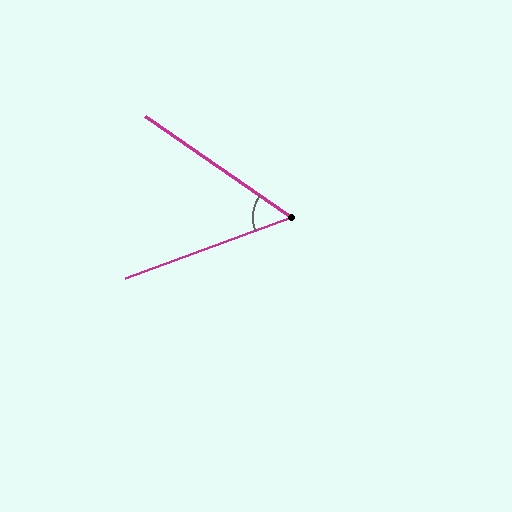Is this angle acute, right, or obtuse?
It is acute.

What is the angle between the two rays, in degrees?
Approximately 55 degrees.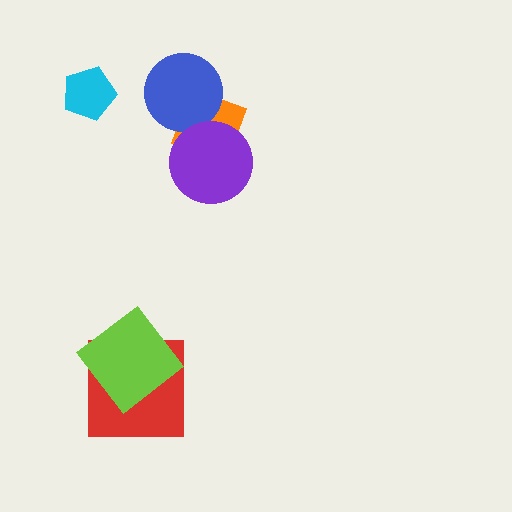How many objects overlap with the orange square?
2 objects overlap with the orange square.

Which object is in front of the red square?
The lime diamond is in front of the red square.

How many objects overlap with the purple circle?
1 object overlaps with the purple circle.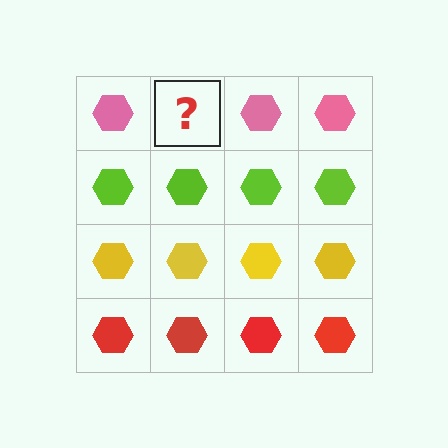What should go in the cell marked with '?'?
The missing cell should contain a pink hexagon.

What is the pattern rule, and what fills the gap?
The rule is that each row has a consistent color. The gap should be filled with a pink hexagon.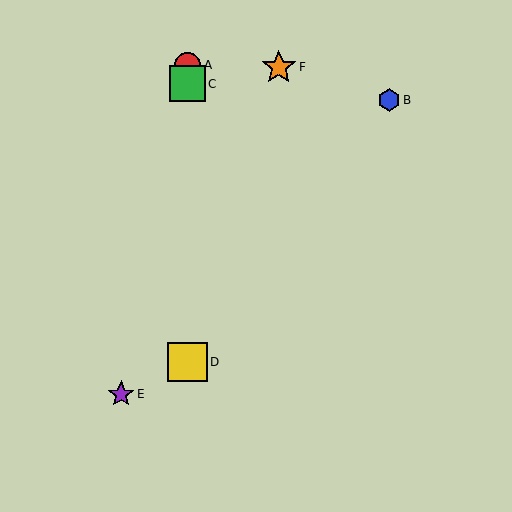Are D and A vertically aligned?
Yes, both are at x≈188.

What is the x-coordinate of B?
Object B is at x≈389.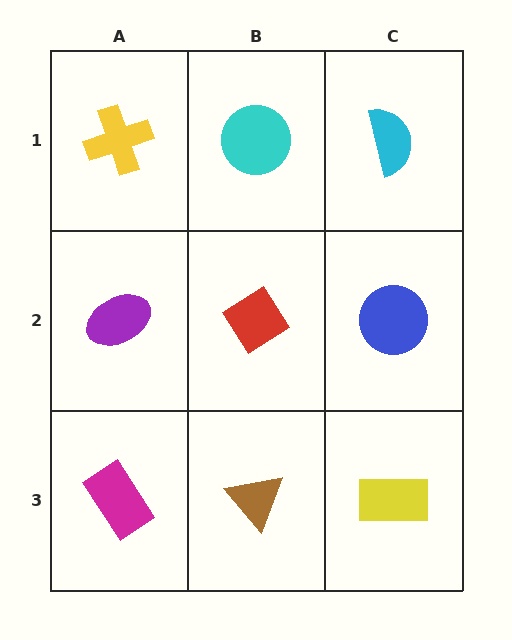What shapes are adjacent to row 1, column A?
A purple ellipse (row 2, column A), a cyan circle (row 1, column B).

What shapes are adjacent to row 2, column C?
A cyan semicircle (row 1, column C), a yellow rectangle (row 3, column C), a red diamond (row 2, column B).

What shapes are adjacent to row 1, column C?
A blue circle (row 2, column C), a cyan circle (row 1, column B).